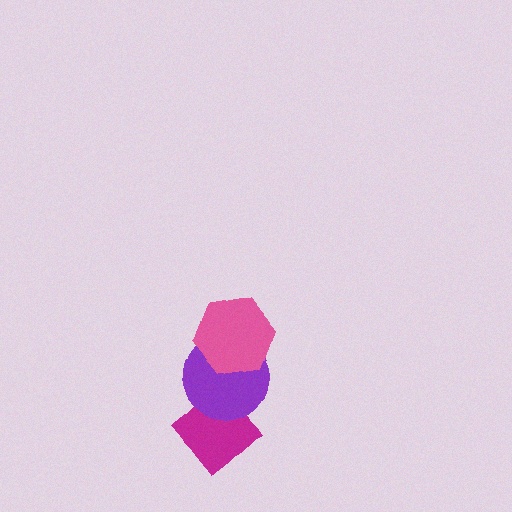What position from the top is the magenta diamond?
The magenta diamond is 3rd from the top.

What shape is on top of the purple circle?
The pink hexagon is on top of the purple circle.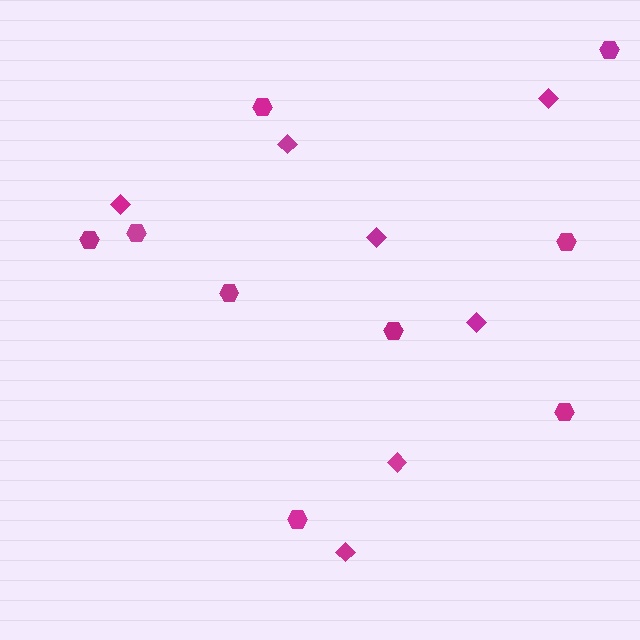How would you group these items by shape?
There are 2 groups: one group of diamonds (7) and one group of hexagons (9).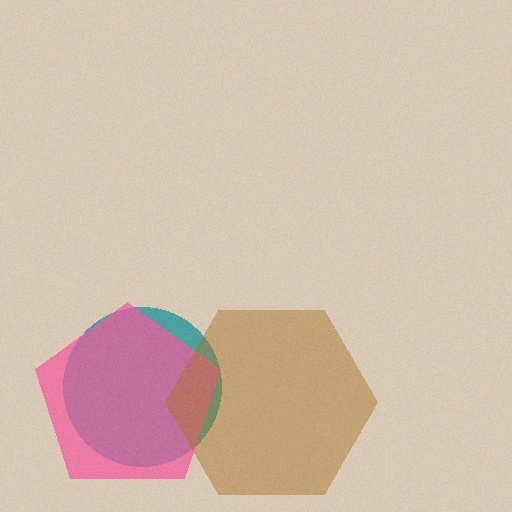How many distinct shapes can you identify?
There are 3 distinct shapes: a teal circle, a pink pentagon, a brown hexagon.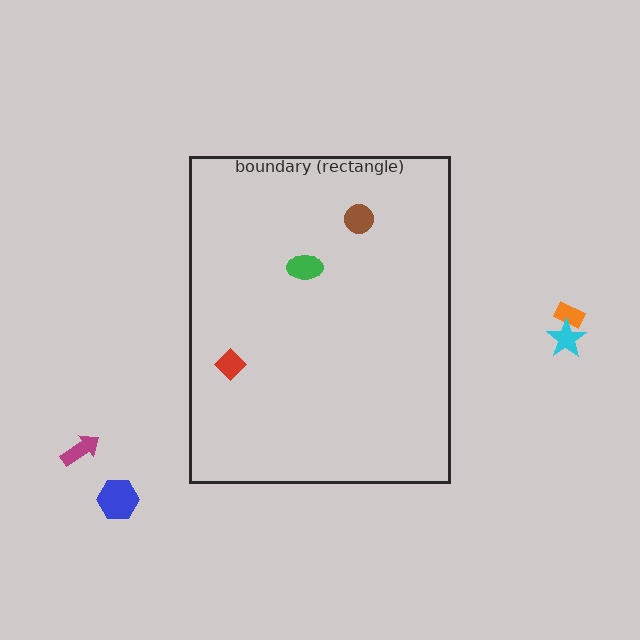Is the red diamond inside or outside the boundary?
Inside.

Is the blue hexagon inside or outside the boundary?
Outside.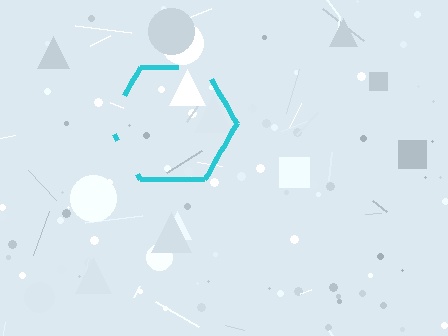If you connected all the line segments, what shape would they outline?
They would outline a hexagon.